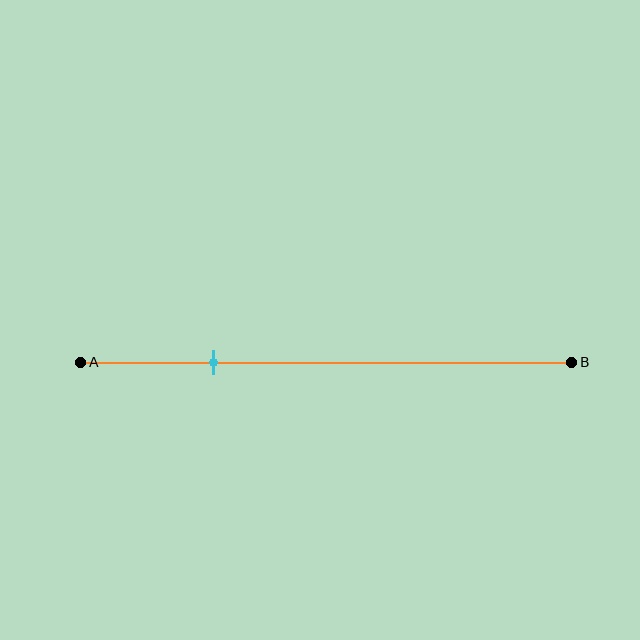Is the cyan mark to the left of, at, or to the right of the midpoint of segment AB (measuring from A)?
The cyan mark is to the left of the midpoint of segment AB.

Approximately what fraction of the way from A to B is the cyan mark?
The cyan mark is approximately 25% of the way from A to B.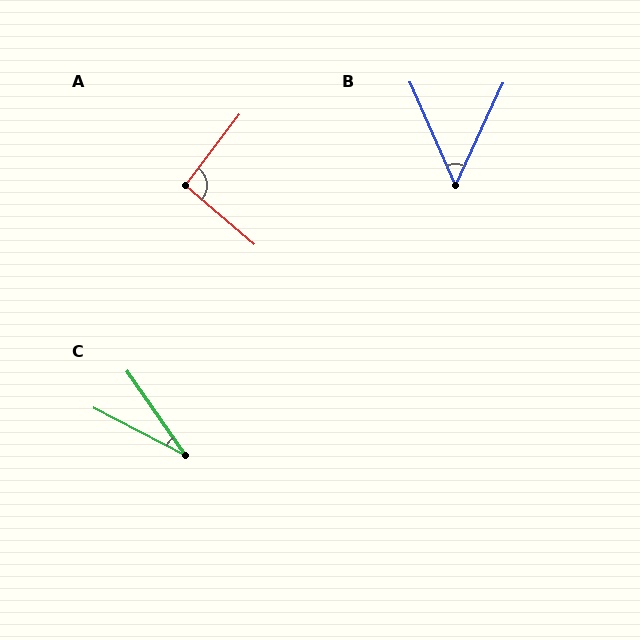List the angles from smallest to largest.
C (28°), B (49°), A (93°).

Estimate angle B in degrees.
Approximately 49 degrees.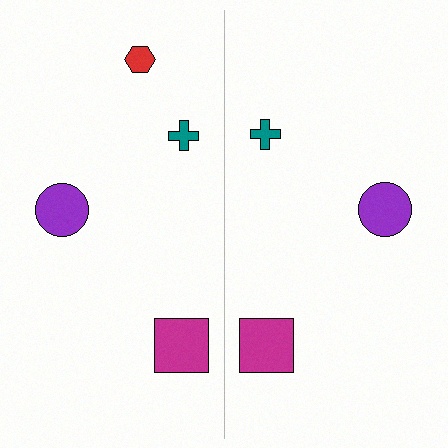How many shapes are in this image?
There are 7 shapes in this image.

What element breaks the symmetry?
A red hexagon is missing from the right side.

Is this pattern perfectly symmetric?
No, the pattern is not perfectly symmetric. A red hexagon is missing from the right side.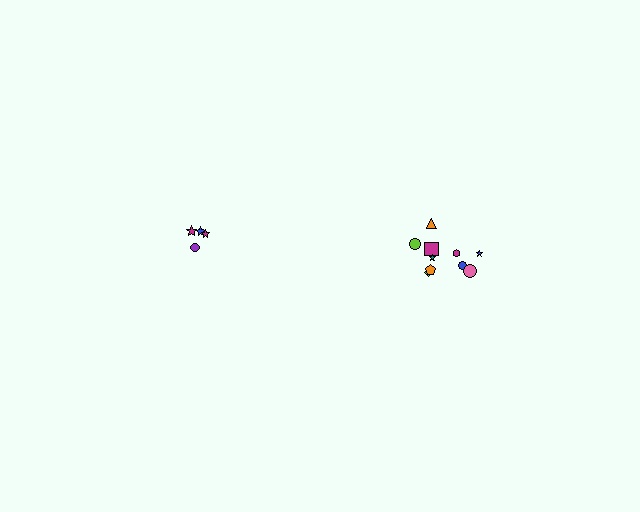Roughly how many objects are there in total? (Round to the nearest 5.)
Roughly 15 objects in total.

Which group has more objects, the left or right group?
The right group.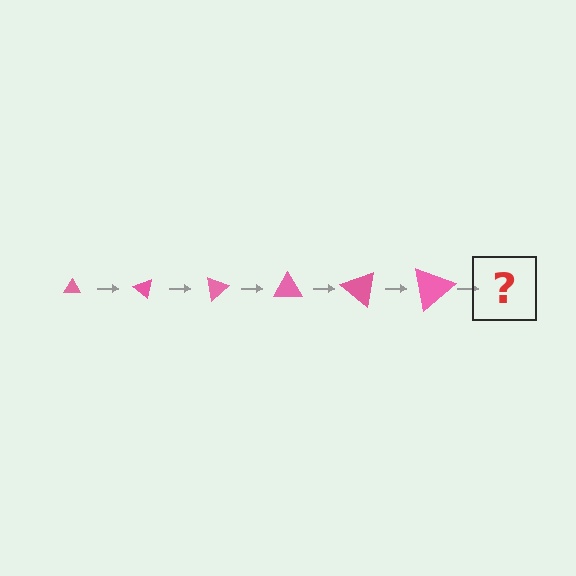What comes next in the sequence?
The next element should be a triangle, larger than the previous one and rotated 240 degrees from the start.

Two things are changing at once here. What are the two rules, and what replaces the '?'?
The two rules are that the triangle grows larger each step and it rotates 40 degrees each step. The '?' should be a triangle, larger than the previous one and rotated 240 degrees from the start.